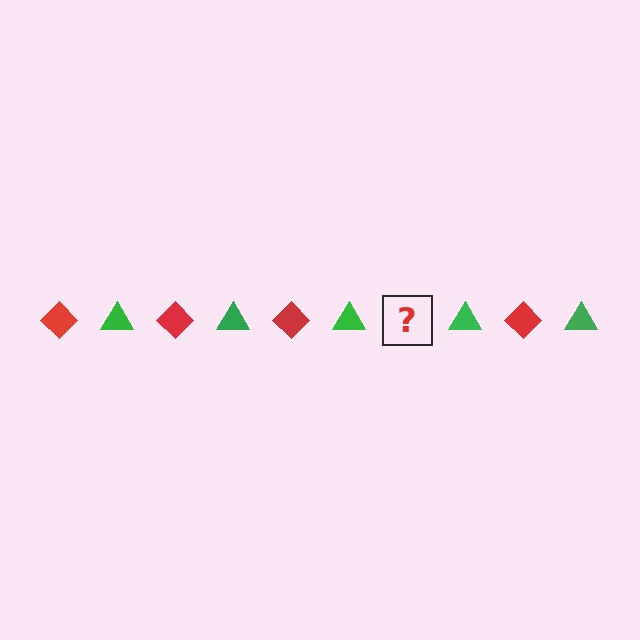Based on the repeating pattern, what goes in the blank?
The blank should be a red diamond.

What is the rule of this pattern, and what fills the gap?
The rule is that the pattern alternates between red diamond and green triangle. The gap should be filled with a red diamond.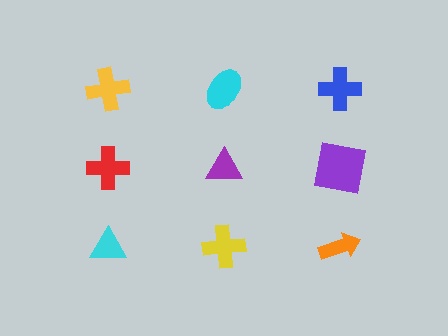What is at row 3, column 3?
An orange arrow.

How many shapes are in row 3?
3 shapes.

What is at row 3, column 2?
A yellow cross.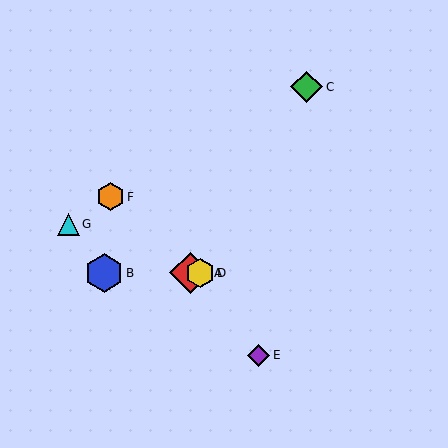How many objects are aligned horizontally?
3 objects (A, B, D) are aligned horizontally.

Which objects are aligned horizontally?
Objects A, B, D are aligned horizontally.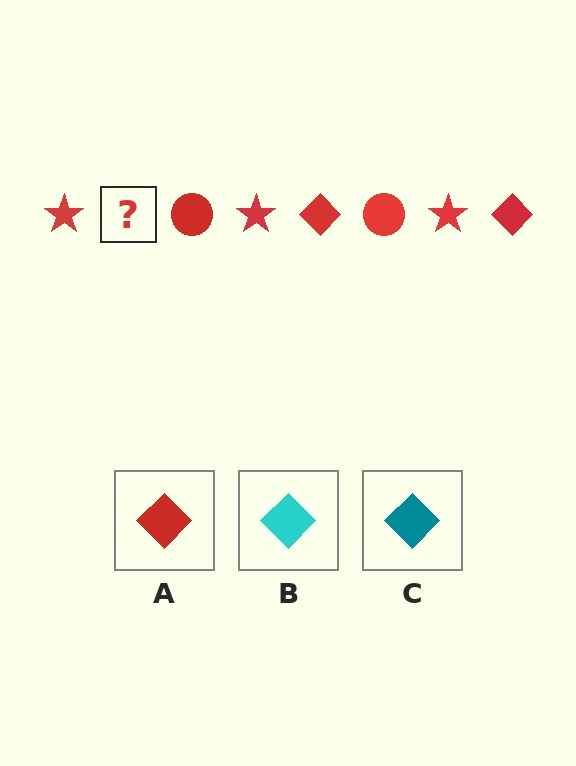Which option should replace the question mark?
Option A.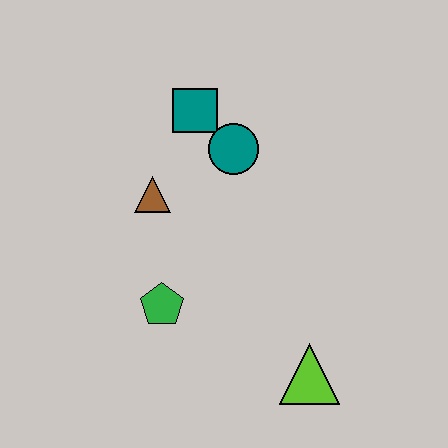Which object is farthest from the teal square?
The lime triangle is farthest from the teal square.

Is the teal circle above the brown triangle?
Yes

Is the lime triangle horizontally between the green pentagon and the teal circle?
No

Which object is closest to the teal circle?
The teal square is closest to the teal circle.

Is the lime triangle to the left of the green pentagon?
No